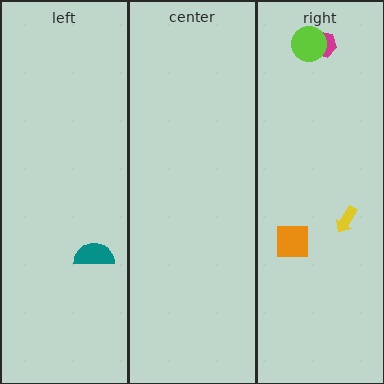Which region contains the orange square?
The right region.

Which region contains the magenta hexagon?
The right region.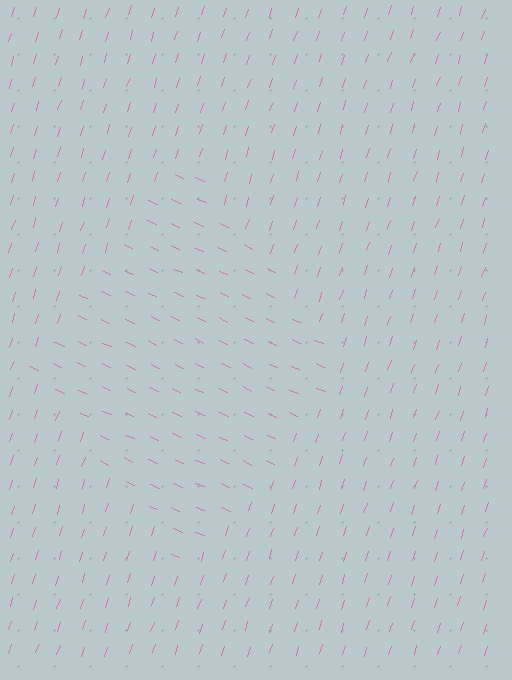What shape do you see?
I see a diamond.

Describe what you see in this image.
The image is filled with small pink line segments. A diamond region in the image has lines oriented differently from the surrounding lines, creating a visible texture boundary.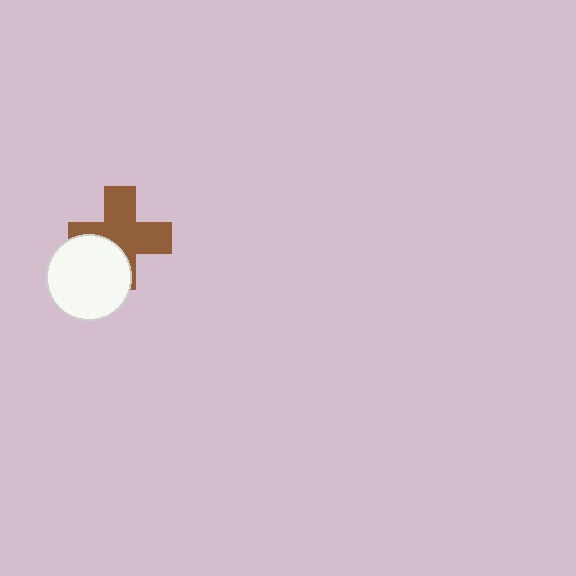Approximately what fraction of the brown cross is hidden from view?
Roughly 33% of the brown cross is hidden behind the white circle.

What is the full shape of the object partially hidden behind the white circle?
The partially hidden object is a brown cross.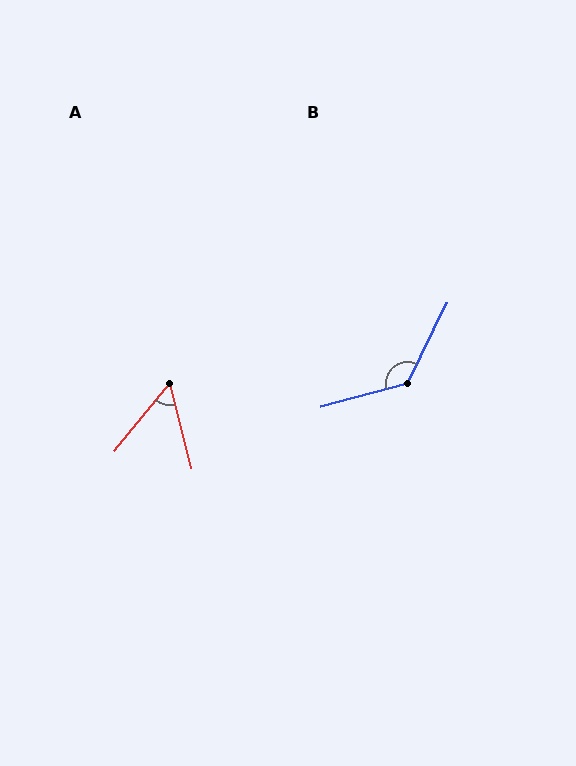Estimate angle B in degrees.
Approximately 131 degrees.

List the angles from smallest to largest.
A (53°), B (131°).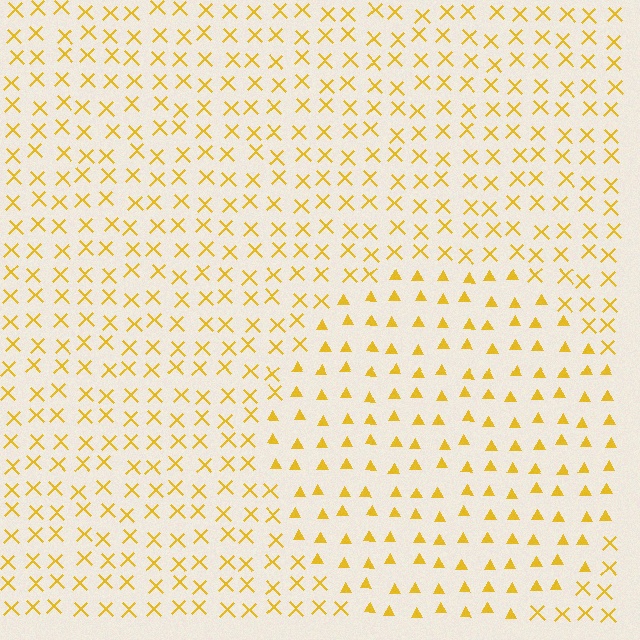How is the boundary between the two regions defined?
The boundary is defined by a change in element shape: triangles inside vs. X marks outside. All elements share the same color and spacing.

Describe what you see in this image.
The image is filled with small yellow elements arranged in a uniform grid. A circle-shaped region contains triangles, while the surrounding area contains X marks. The boundary is defined purely by the change in element shape.